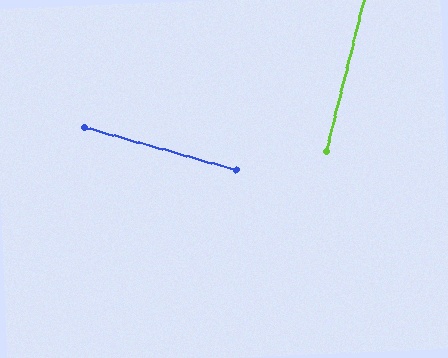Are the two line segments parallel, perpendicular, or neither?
Perpendicular — they meet at approximately 89°.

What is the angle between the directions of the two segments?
Approximately 89 degrees.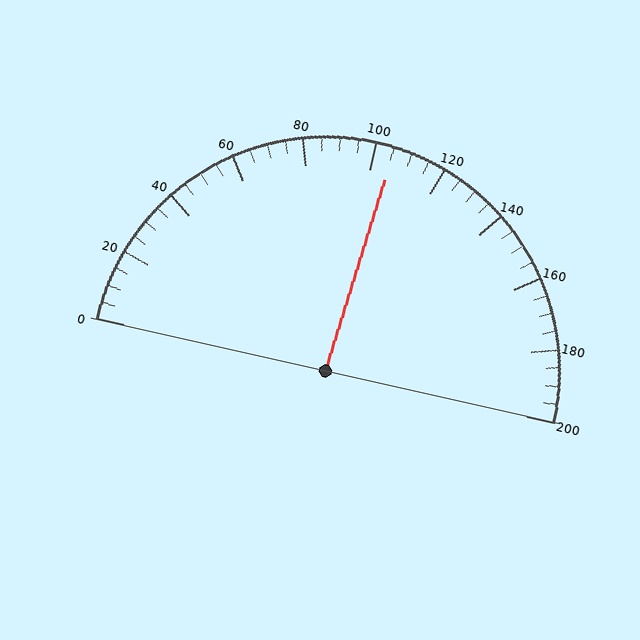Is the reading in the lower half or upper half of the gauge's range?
The reading is in the upper half of the range (0 to 200).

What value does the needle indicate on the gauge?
The needle indicates approximately 105.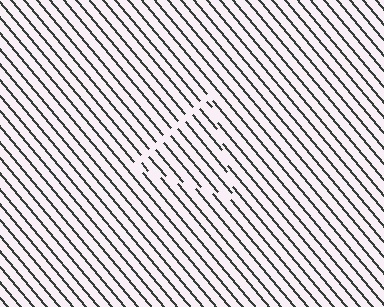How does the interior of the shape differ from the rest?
The interior of the shape contains the same grating, shifted by half a period — the contour is defined by the phase discontinuity where line-ends from the inner and outer gratings abut.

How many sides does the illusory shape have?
3 sides — the line-ends trace a triangle.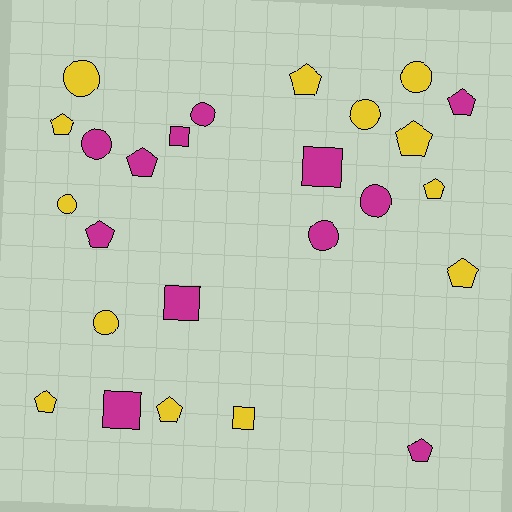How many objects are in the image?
There are 25 objects.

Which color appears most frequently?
Yellow, with 13 objects.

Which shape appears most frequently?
Pentagon, with 11 objects.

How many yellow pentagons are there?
There are 7 yellow pentagons.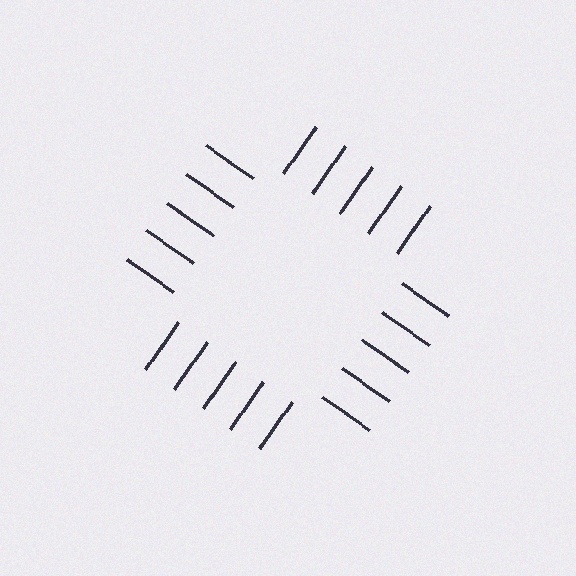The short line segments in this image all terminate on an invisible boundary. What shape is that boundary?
An illusory square — the line segments terminate on its edges but no continuous stroke is drawn.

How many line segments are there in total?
20 — 5 along each of the 4 edges.